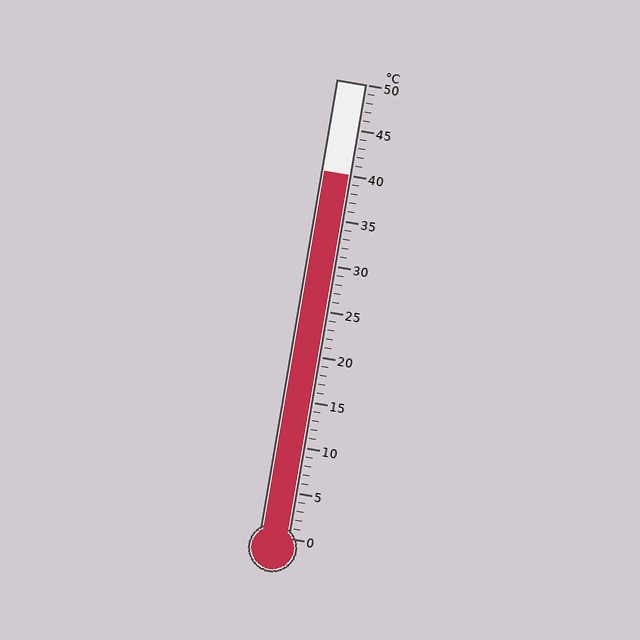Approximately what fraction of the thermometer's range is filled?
The thermometer is filled to approximately 80% of its range.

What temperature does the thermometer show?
The thermometer shows approximately 40°C.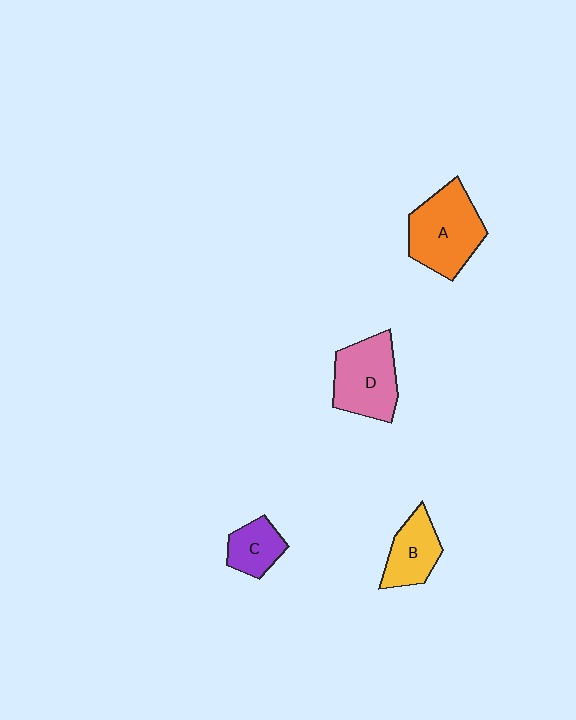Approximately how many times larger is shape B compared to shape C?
Approximately 1.3 times.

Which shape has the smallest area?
Shape C (purple).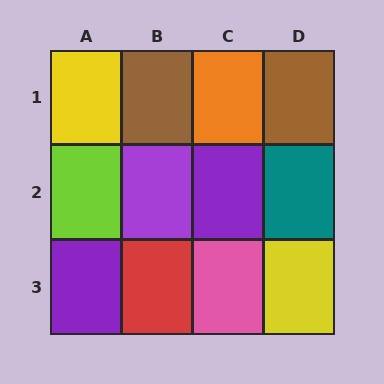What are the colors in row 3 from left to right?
Purple, red, pink, yellow.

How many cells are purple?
3 cells are purple.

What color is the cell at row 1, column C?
Orange.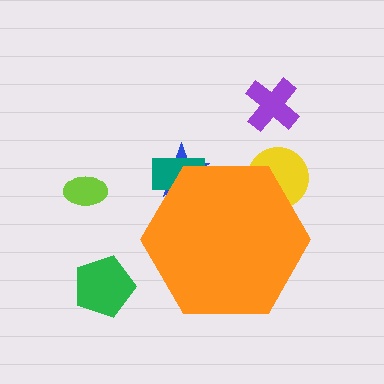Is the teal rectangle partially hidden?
Yes, the teal rectangle is partially hidden behind the orange hexagon.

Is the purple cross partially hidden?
No, the purple cross is fully visible.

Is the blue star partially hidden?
Yes, the blue star is partially hidden behind the orange hexagon.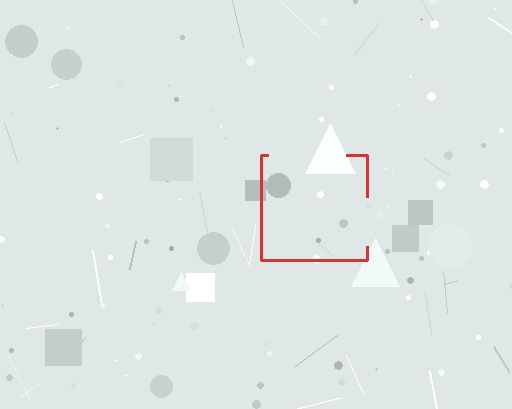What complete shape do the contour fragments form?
The contour fragments form a square.